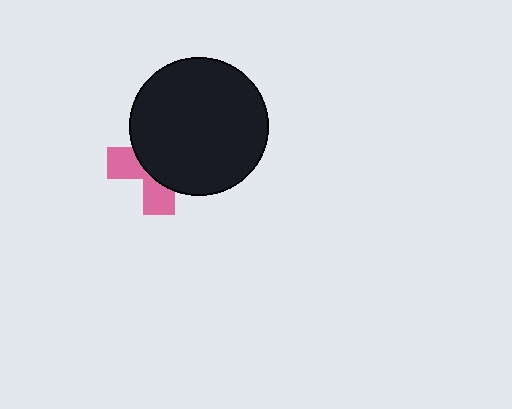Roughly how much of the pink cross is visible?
A small part of it is visible (roughly 37%).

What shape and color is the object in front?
The object in front is a black circle.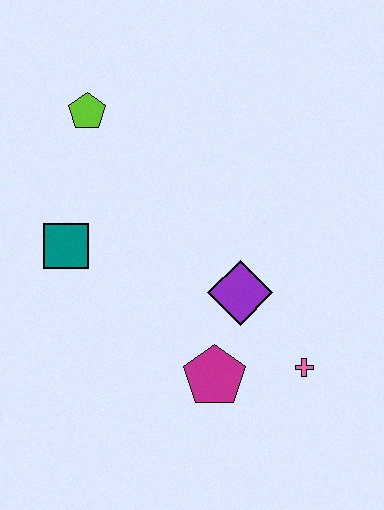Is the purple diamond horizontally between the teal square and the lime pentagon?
No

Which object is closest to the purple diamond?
The magenta pentagon is closest to the purple diamond.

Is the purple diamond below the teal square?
Yes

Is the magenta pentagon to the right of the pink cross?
No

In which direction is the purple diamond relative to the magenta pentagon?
The purple diamond is above the magenta pentagon.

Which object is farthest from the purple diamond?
The lime pentagon is farthest from the purple diamond.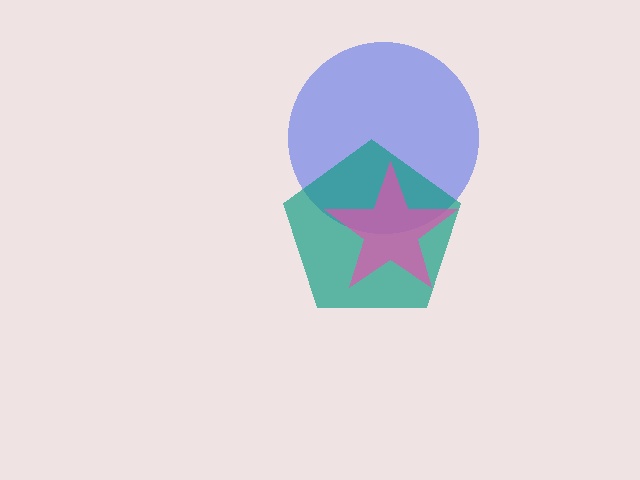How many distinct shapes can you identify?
There are 3 distinct shapes: a blue circle, a teal pentagon, a pink star.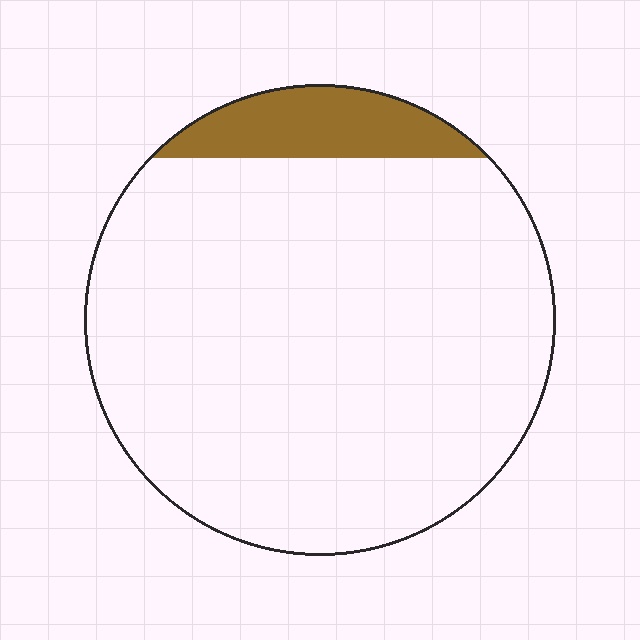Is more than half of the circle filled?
No.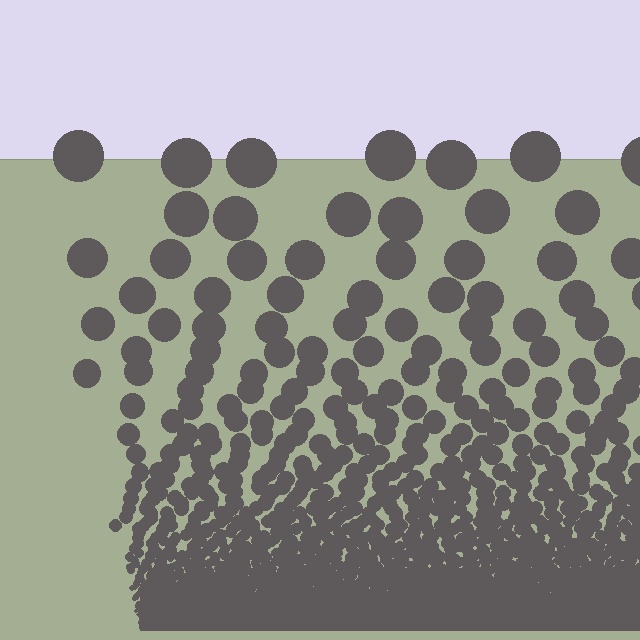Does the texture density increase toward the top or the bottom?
Density increases toward the bottom.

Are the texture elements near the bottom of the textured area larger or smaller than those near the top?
Smaller. The gradient is inverted — elements near the bottom are smaller and denser.